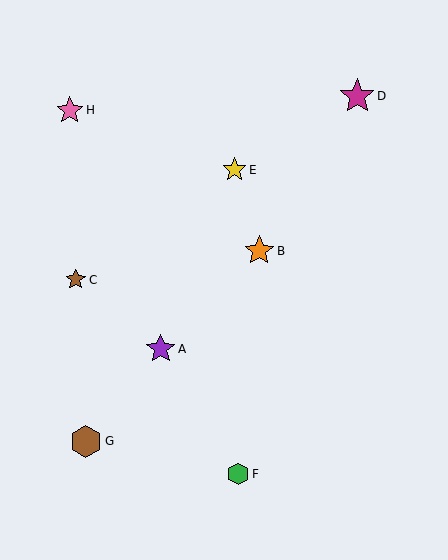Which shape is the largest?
The magenta star (labeled D) is the largest.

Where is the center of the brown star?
The center of the brown star is at (76, 280).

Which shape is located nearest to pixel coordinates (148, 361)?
The purple star (labeled A) at (161, 349) is nearest to that location.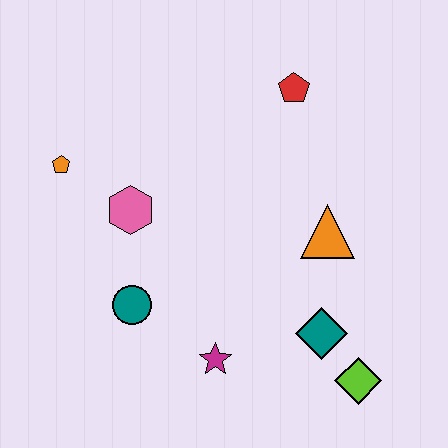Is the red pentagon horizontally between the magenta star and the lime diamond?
Yes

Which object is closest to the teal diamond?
The lime diamond is closest to the teal diamond.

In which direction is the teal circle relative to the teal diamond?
The teal circle is to the left of the teal diamond.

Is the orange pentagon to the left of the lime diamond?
Yes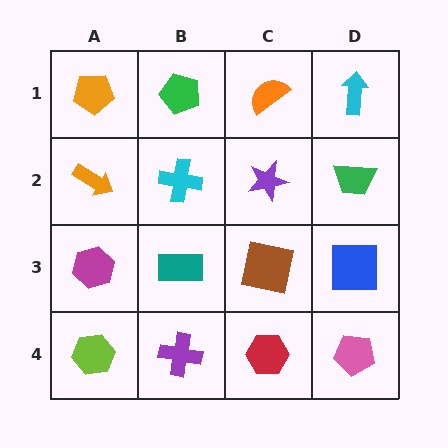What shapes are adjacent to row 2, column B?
A green pentagon (row 1, column B), a teal rectangle (row 3, column B), an orange arrow (row 2, column A), a purple star (row 2, column C).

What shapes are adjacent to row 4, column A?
A magenta hexagon (row 3, column A), a purple cross (row 4, column B).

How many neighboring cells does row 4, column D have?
2.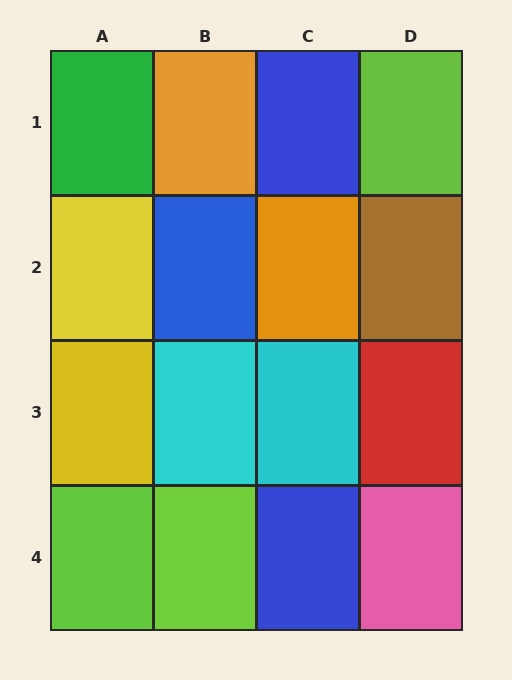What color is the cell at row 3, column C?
Cyan.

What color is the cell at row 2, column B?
Blue.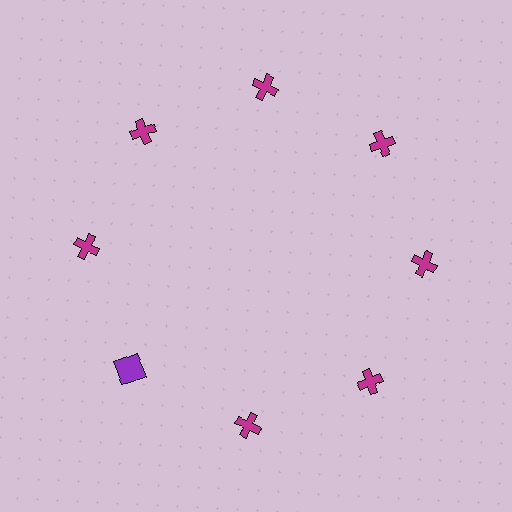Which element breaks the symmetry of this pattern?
The purple square at roughly the 8 o'clock position breaks the symmetry. All other shapes are magenta crosses.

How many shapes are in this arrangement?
There are 8 shapes arranged in a ring pattern.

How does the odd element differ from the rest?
It differs in both color (purple instead of magenta) and shape (square instead of cross).